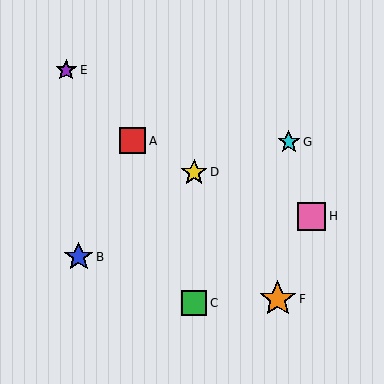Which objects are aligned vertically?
Objects C, D are aligned vertically.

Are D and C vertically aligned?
Yes, both are at x≈194.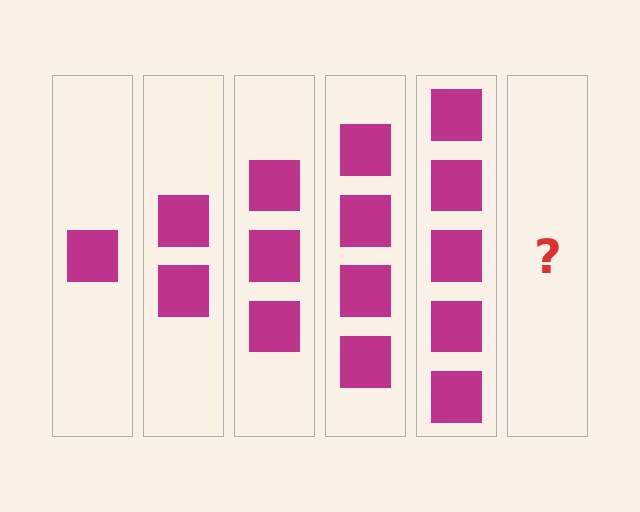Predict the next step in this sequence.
The next step is 6 squares.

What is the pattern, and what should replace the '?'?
The pattern is that each step adds one more square. The '?' should be 6 squares.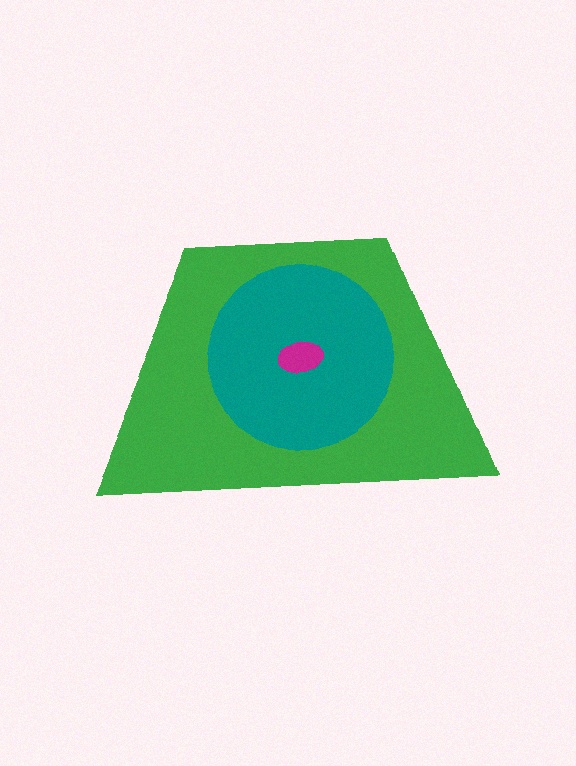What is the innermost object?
The magenta ellipse.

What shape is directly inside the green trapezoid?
The teal circle.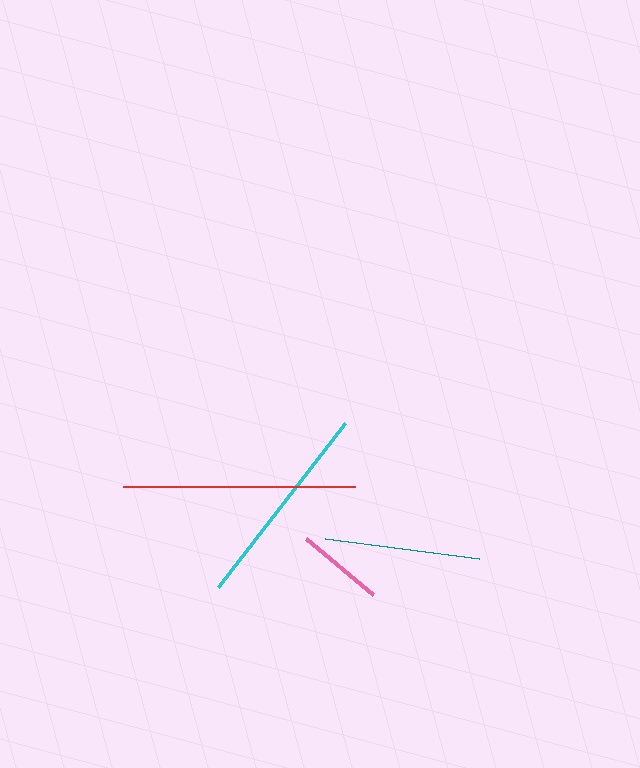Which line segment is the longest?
The red line is the longest at approximately 232 pixels.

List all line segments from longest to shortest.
From longest to shortest: red, cyan, teal, pink.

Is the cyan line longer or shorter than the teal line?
The cyan line is longer than the teal line.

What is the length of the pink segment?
The pink segment is approximately 87 pixels long.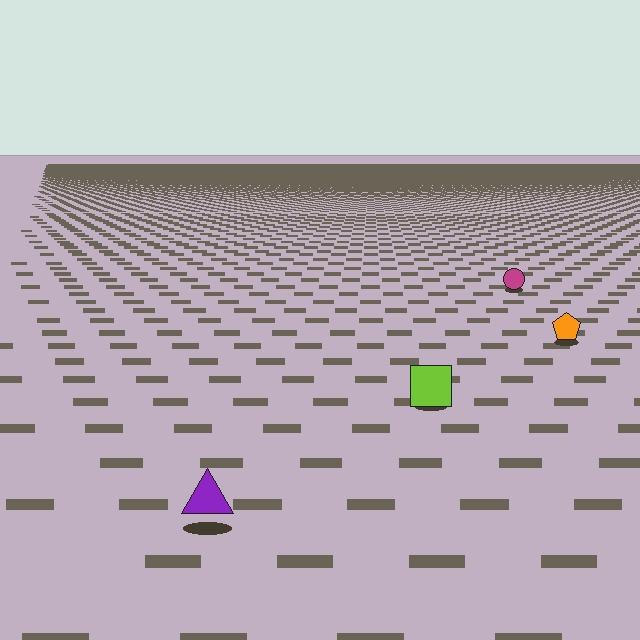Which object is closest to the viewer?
The purple triangle is closest. The texture marks near it are larger and more spread out.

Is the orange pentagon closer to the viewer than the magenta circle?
Yes. The orange pentagon is closer — you can tell from the texture gradient: the ground texture is coarser near it.